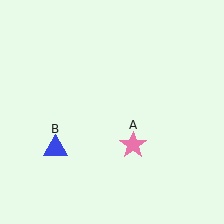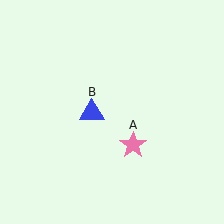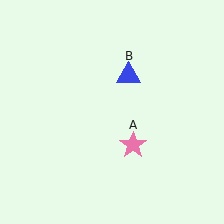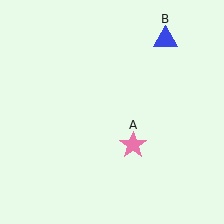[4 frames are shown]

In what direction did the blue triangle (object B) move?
The blue triangle (object B) moved up and to the right.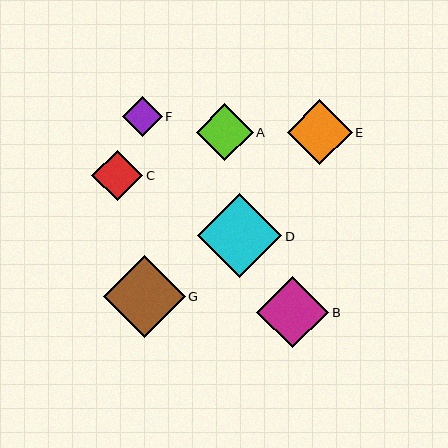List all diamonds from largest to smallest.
From largest to smallest: D, G, B, E, A, C, F.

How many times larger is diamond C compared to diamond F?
Diamond C is approximately 1.3 times the size of diamond F.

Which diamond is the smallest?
Diamond F is the smallest with a size of approximately 40 pixels.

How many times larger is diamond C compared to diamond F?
Diamond C is approximately 1.3 times the size of diamond F.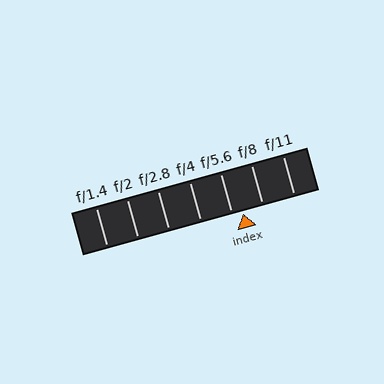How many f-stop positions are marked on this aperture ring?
There are 7 f-stop positions marked.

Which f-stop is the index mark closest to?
The index mark is closest to f/5.6.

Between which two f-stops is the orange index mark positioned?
The index mark is between f/5.6 and f/8.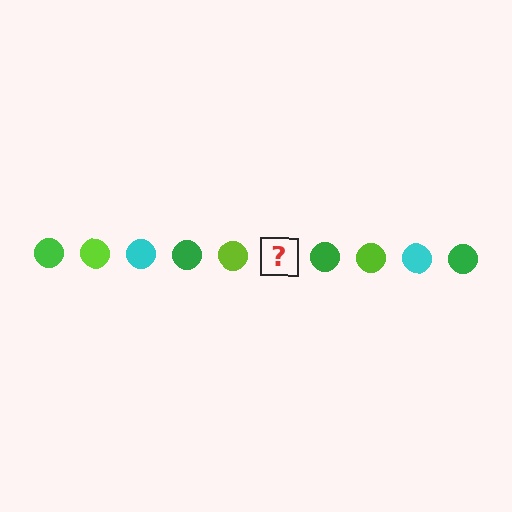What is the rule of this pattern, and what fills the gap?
The rule is that the pattern cycles through green, lime, cyan circles. The gap should be filled with a cyan circle.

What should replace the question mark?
The question mark should be replaced with a cyan circle.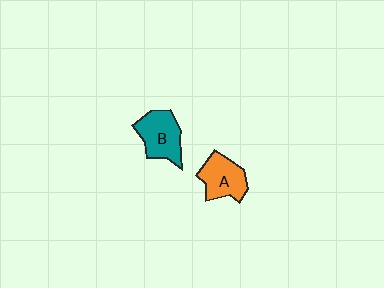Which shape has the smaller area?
Shape A (orange).